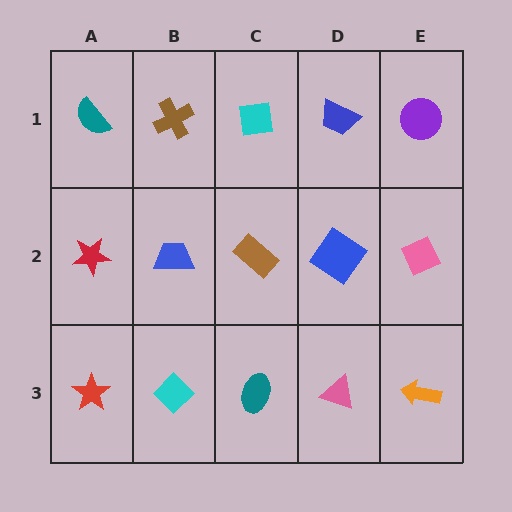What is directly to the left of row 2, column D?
A brown rectangle.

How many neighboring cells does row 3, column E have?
2.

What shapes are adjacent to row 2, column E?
A purple circle (row 1, column E), an orange arrow (row 3, column E), a blue diamond (row 2, column D).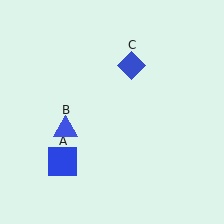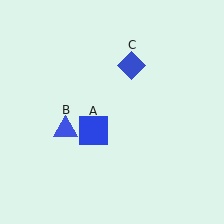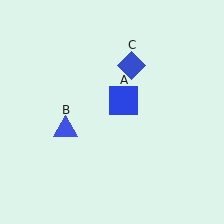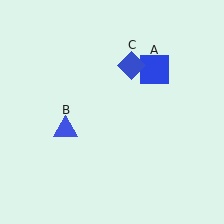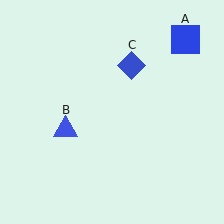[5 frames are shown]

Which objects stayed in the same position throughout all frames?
Blue triangle (object B) and blue diamond (object C) remained stationary.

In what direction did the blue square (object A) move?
The blue square (object A) moved up and to the right.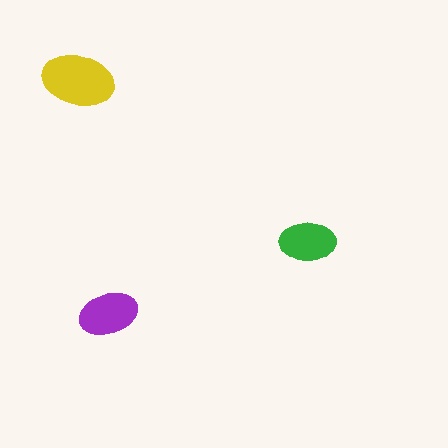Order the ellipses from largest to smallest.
the yellow one, the purple one, the green one.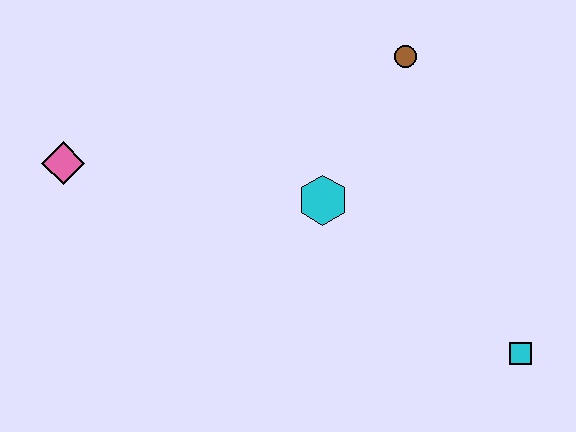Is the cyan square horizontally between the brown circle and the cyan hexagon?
No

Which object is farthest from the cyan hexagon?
The pink diamond is farthest from the cyan hexagon.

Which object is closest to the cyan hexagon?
The brown circle is closest to the cyan hexagon.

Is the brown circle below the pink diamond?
No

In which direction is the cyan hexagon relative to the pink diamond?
The cyan hexagon is to the right of the pink diamond.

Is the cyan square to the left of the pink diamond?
No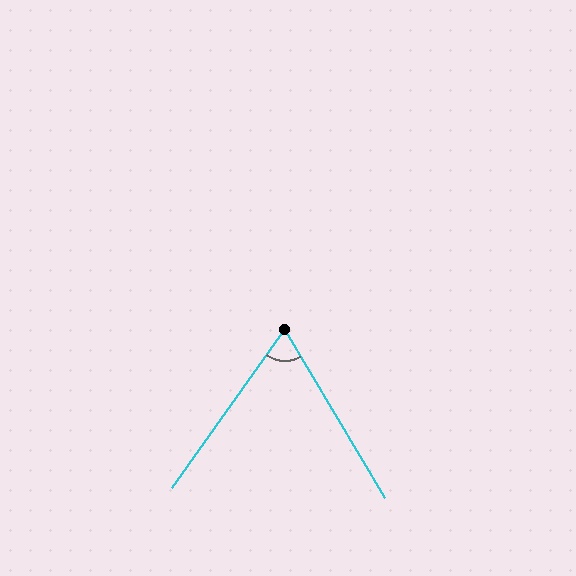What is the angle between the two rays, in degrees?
Approximately 66 degrees.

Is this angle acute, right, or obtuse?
It is acute.